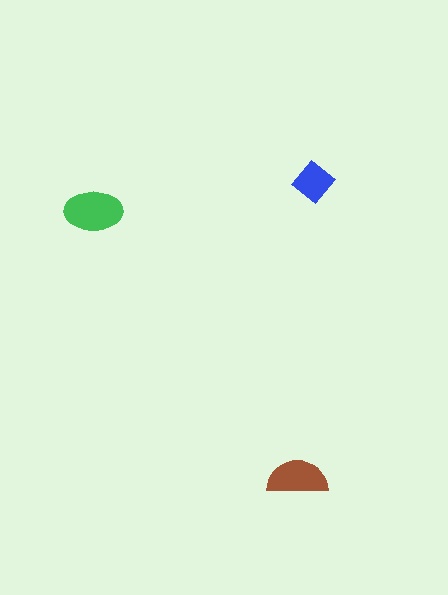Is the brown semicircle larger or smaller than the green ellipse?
Smaller.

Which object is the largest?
The green ellipse.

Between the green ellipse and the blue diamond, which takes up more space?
The green ellipse.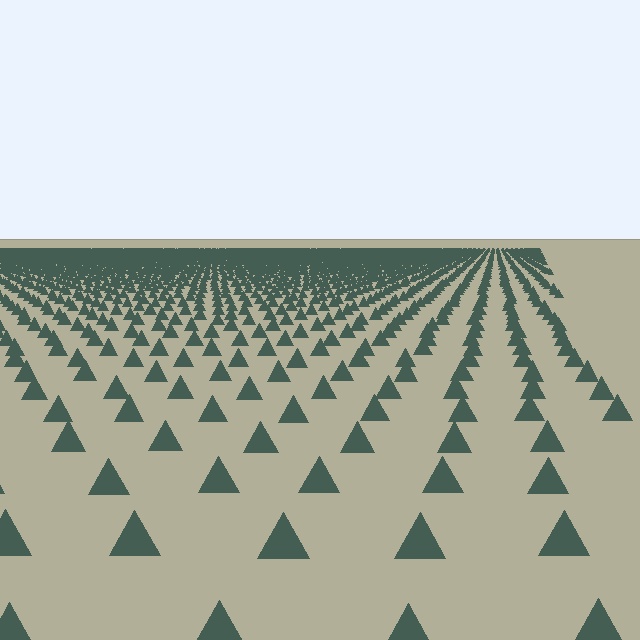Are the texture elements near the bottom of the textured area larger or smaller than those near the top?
Larger. Near the bottom, elements are closer to the viewer and appear at a bigger on-screen size.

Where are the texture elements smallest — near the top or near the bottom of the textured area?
Near the top.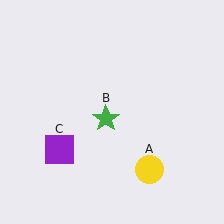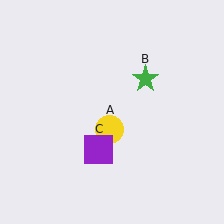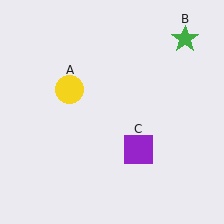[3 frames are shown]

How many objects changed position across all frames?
3 objects changed position: yellow circle (object A), green star (object B), purple square (object C).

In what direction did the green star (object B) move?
The green star (object B) moved up and to the right.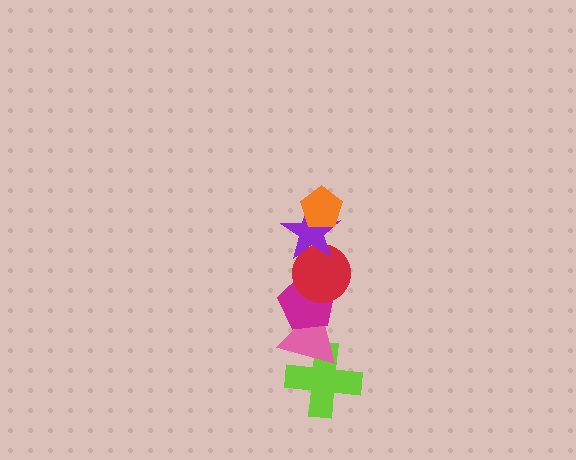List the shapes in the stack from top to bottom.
From top to bottom: the orange pentagon, the purple star, the red circle, the magenta pentagon, the pink triangle, the lime cross.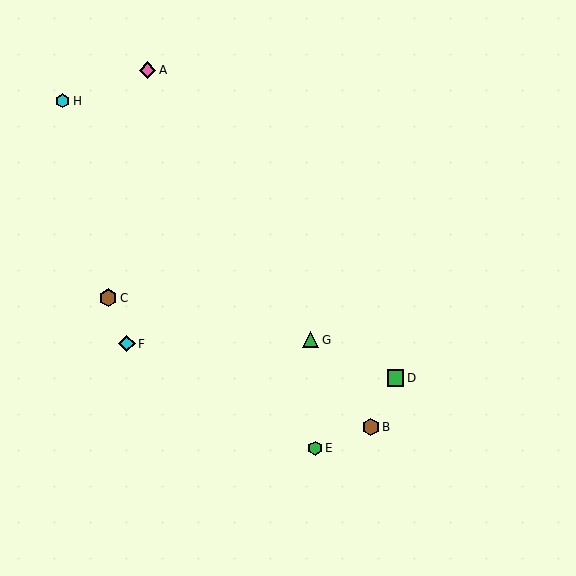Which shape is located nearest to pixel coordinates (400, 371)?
The green square (labeled D) at (396, 378) is nearest to that location.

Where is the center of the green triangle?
The center of the green triangle is at (311, 340).